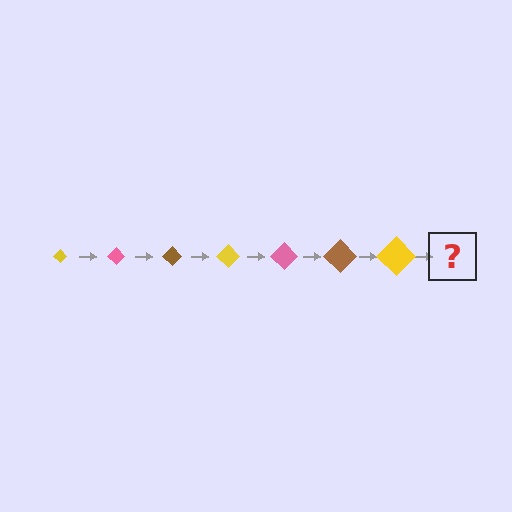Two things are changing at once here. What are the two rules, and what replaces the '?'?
The two rules are that the diamond grows larger each step and the color cycles through yellow, pink, and brown. The '?' should be a pink diamond, larger than the previous one.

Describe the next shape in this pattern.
It should be a pink diamond, larger than the previous one.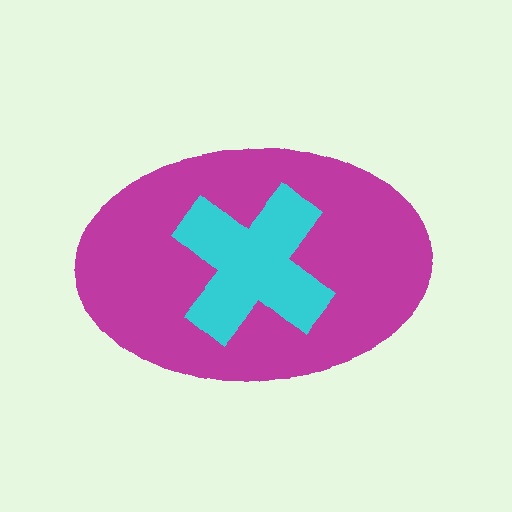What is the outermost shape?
The magenta ellipse.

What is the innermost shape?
The cyan cross.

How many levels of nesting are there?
2.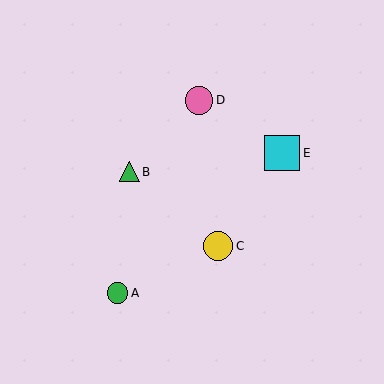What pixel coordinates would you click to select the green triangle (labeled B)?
Click at (129, 172) to select the green triangle B.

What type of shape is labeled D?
Shape D is a pink circle.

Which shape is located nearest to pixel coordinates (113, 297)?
The green circle (labeled A) at (117, 293) is nearest to that location.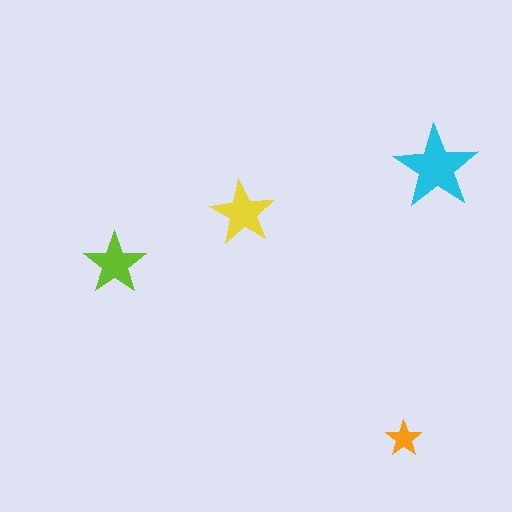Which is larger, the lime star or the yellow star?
The yellow one.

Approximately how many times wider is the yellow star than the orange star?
About 2 times wider.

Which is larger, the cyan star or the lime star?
The cyan one.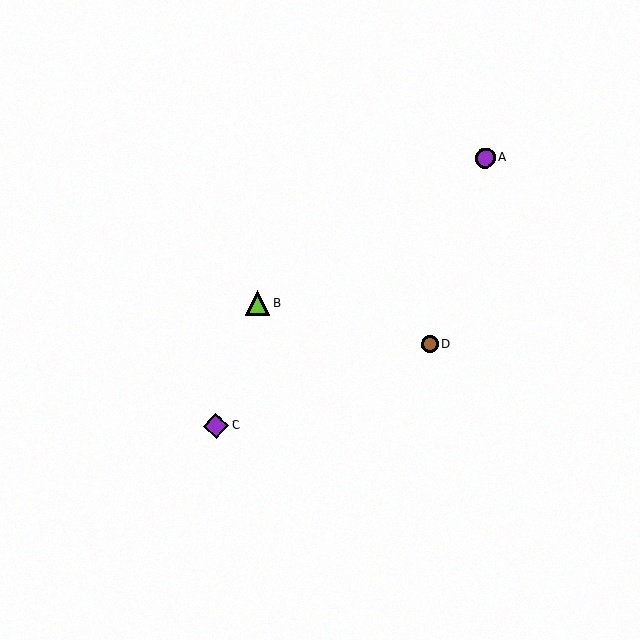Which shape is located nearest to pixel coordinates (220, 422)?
The purple diamond (labeled C) at (216, 426) is nearest to that location.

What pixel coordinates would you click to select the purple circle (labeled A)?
Click at (485, 158) to select the purple circle A.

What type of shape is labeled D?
Shape D is a brown circle.